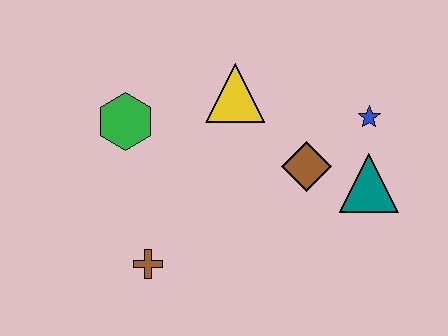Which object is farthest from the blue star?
The brown cross is farthest from the blue star.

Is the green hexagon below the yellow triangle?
Yes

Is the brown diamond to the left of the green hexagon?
No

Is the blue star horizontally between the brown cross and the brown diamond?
No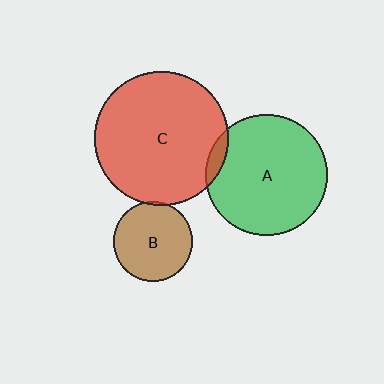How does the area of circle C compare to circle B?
Approximately 2.8 times.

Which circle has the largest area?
Circle C (red).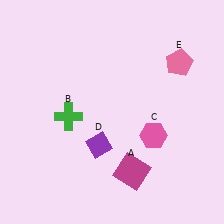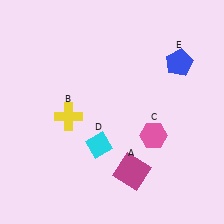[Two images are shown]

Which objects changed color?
B changed from green to yellow. D changed from purple to cyan. E changed from pink to blue.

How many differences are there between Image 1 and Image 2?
There are 3 differences between the two images.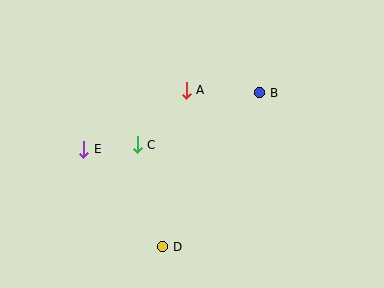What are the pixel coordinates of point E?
Point E is at (84, 149).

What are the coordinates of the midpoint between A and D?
The midpoint between A and D is at (174, 169).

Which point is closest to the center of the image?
Point A at (186, 90) is closest to the center.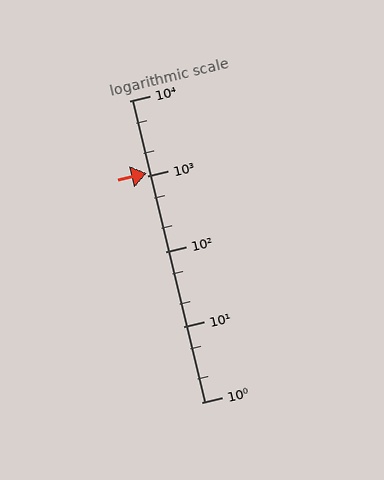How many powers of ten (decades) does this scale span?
The scale spans 4 decades, from 1 to 10000.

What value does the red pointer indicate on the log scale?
The pointer indicates approximately 1100.